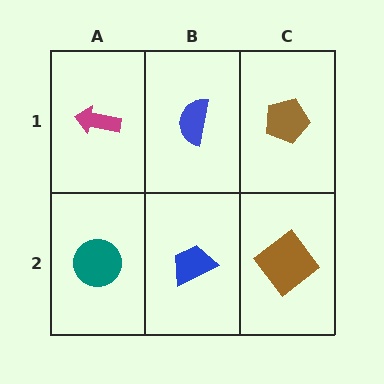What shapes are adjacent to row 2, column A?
A magenta arrow (row 1, column A), a blue trapezoid (row 2, column B).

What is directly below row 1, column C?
A brown diamond.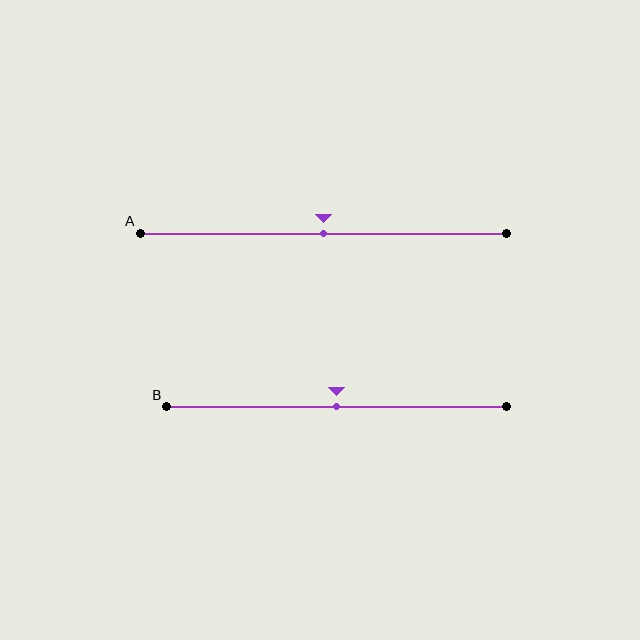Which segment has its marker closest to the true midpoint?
Segment A has its marker closest to the true midpoint.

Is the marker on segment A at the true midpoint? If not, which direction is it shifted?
Yes, the marker on segment A is at the true midpoint.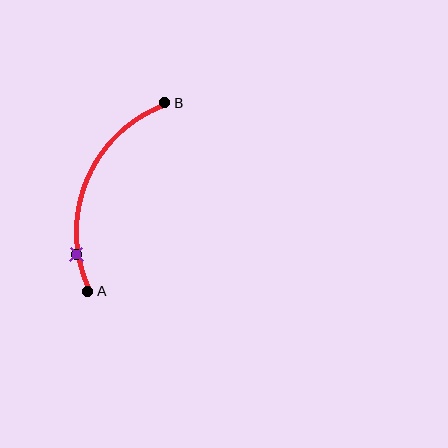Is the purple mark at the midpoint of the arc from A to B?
No. The purple mark lies on the arc but is closer to endpoint A. The arc midpoint would be at the point on the curve equidistant along the arc from both A and B.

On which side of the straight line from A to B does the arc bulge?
The arc bulges to the left of the straight line connecting A and B.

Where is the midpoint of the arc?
The arc midpoint is the point on the curve farthest from the straight line joining A and B. It sits to the left of that line.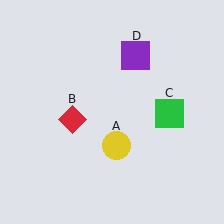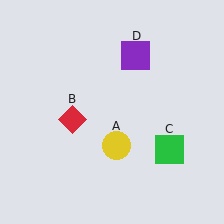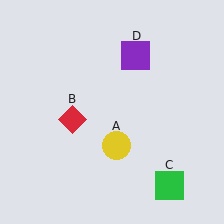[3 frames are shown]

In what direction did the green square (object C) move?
The green square (object C) moved down.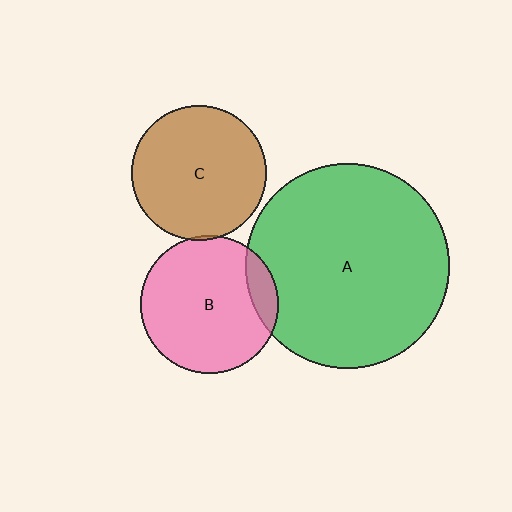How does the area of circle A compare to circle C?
Approximately 2.3 times.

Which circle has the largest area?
Circle A (green).